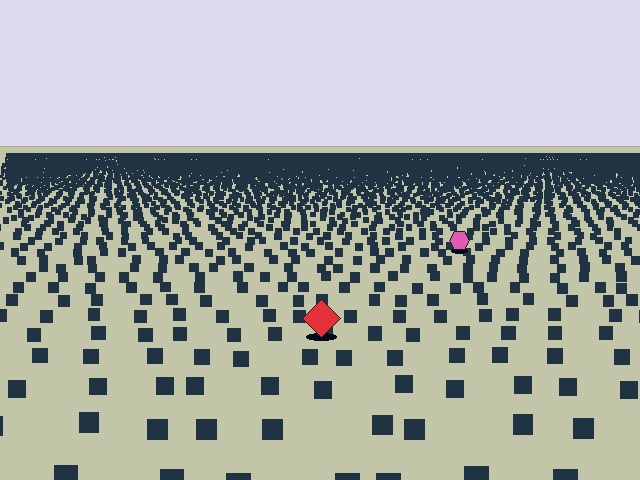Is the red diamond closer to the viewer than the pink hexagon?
Yes. The red diamond is closer — you can tell from the texture gradient: the ground texture is coarser near it.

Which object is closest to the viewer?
The red diamond is closest. The texture marks near it are larger and more spread out.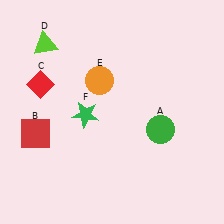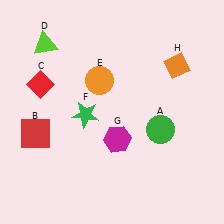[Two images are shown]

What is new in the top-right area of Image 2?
An orange diamond (H) was added in the top-right area of Image 2.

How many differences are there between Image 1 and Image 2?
There are 2 differences between the two images.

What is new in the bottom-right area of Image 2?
A magenta hexagon (G) was added in the bottom-right area of Image 2.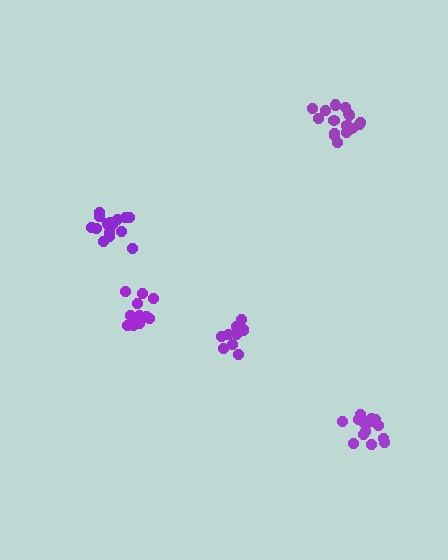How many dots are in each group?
Group 1: 15 dots, Group 2: 13 dots, Group 3: 11 dots, Group 4: 16 dots, Group 5: 16 dots (71 total).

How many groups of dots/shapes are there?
There are 5 groups.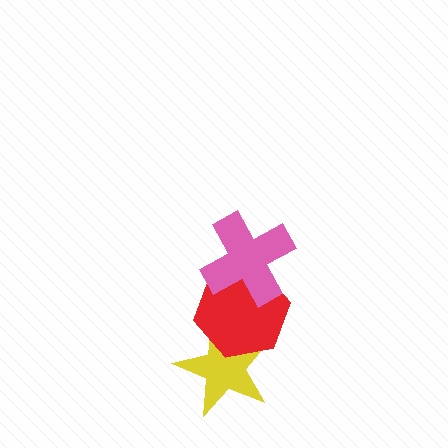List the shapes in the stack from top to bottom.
From top to bottom: the pink cross, the red hexagon, the yellow star.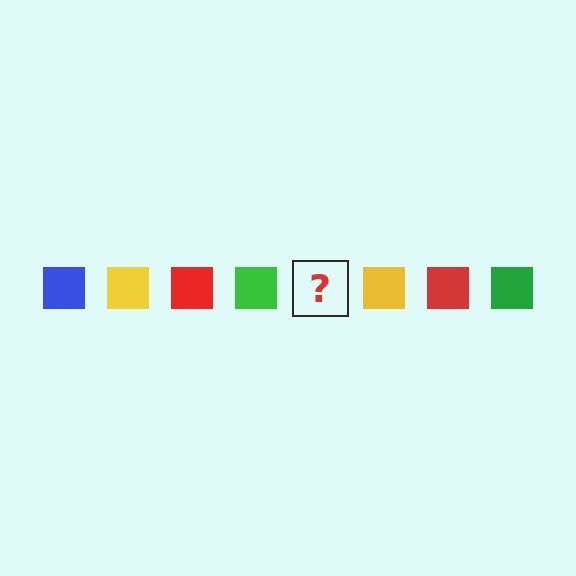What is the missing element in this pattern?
The missing element is a blue square.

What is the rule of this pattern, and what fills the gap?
The rule is that the pattern cycles through blue, yellow, red, green squares. The gap should be filled with a blue square.